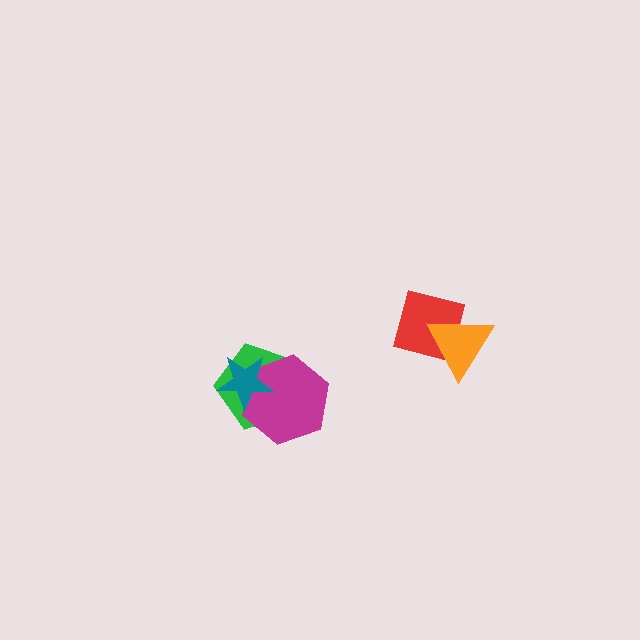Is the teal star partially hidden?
No, no other shape covers it.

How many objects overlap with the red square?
1 object overlaps with the red square.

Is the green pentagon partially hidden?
Yes, it is partially covered by another shape.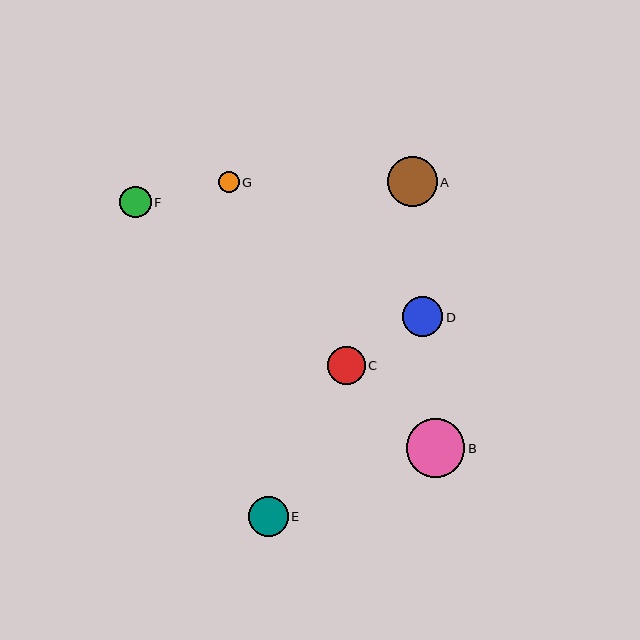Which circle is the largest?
Circle B is the largest with a size of approximately 59 pixels.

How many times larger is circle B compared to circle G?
Circle B is approximately 2.8 times the size of circle G.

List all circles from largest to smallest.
From largest to smallest: B, A, D, E, C, F, G.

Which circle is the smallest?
Circle G is the smallest with a size of approximately 21 pixels.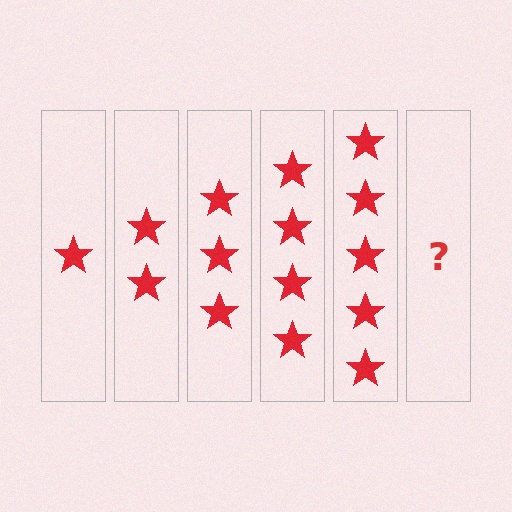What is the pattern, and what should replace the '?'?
The pattern is that each step adds one more star. The '?' should be 6 stars.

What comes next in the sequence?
The next element should be 6 stars.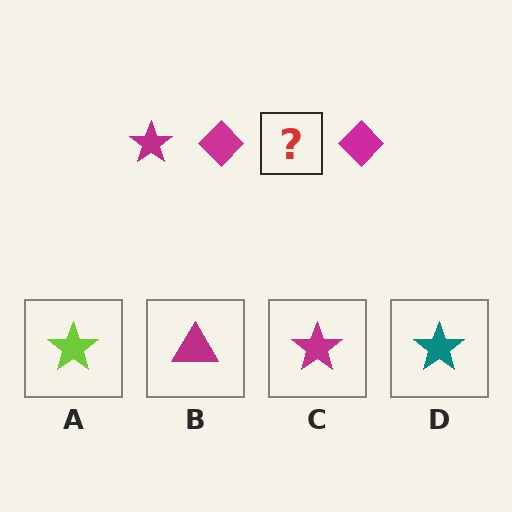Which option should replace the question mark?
Option C.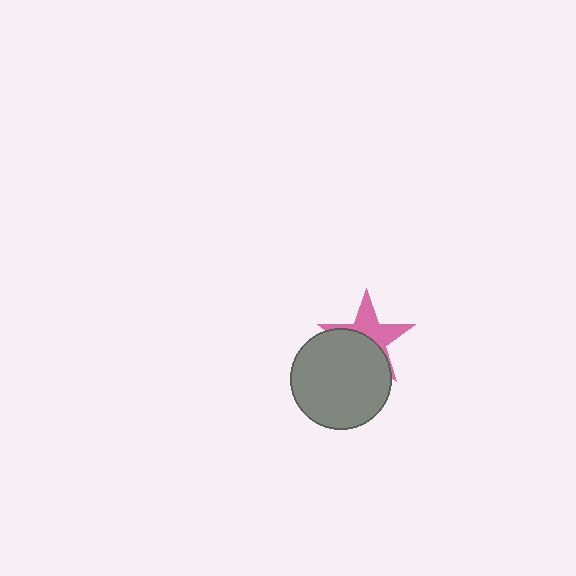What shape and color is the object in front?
The object in front is a gray circle.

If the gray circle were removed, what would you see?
You would see the complete pink star.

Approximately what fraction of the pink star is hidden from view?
Roughly 52% of the pink star is hidden behind the gray circle.